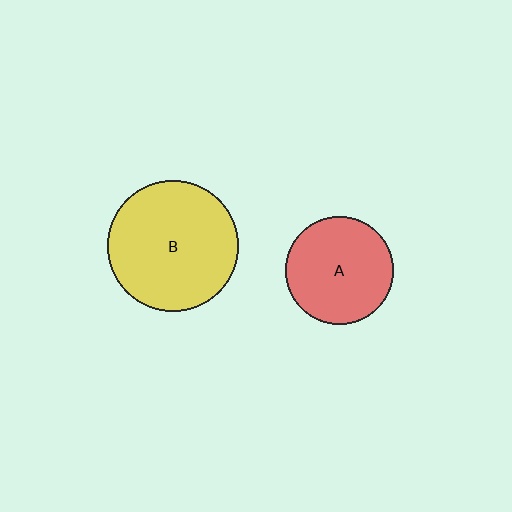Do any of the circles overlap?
No, none of the circles overlap.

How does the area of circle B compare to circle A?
Approximately 1.5 times.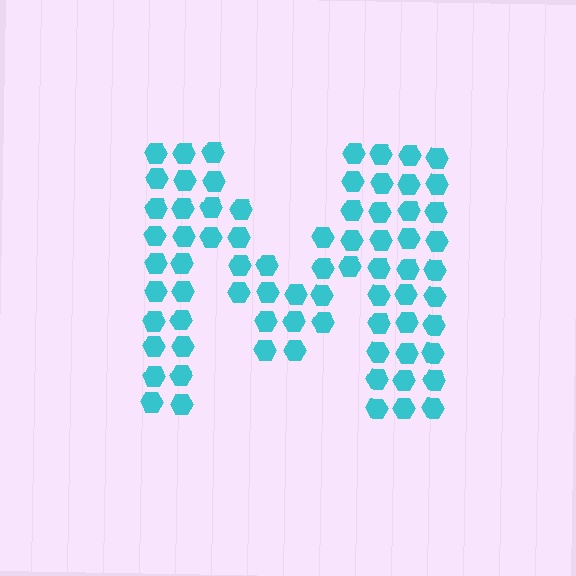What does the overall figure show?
The overall figure shows the letter M.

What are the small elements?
The small elements are hexagons.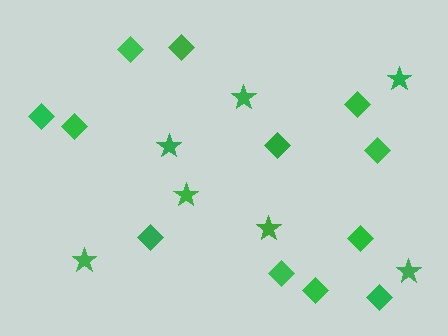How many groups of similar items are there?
There are 2 groups: one group of stars (7) and one group of diamonds (12).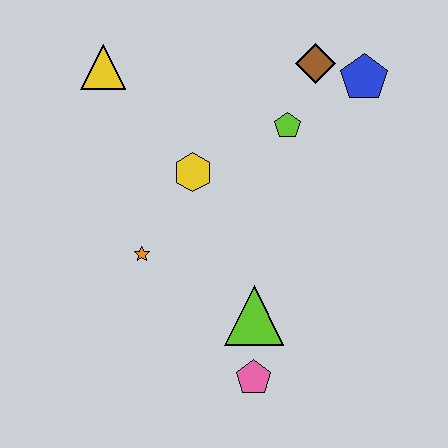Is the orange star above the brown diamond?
No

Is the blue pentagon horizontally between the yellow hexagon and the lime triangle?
No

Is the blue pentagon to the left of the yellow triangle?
No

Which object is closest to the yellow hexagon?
The orange star is closest to the yellow hexagon.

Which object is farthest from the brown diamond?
The pink pentagon is farthest from the brown diamond.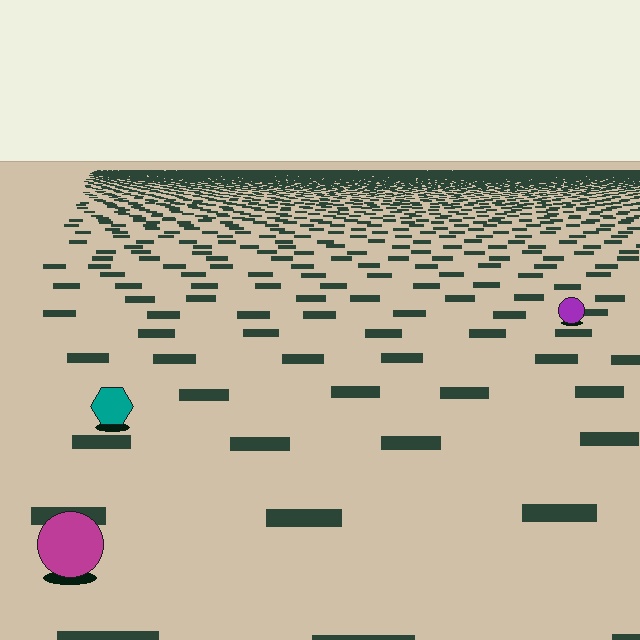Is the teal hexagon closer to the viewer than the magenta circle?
No. The magenta circle is closer — you can tell from the texture gradient: the ground texture is coarser near it.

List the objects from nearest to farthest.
From nearest to farthest: the magenta circle, the teal hexagon, the purple circle.